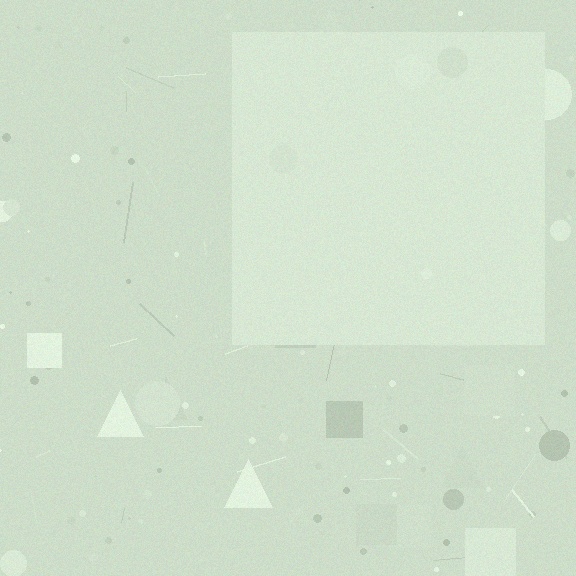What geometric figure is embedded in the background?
A square is embedded in the background.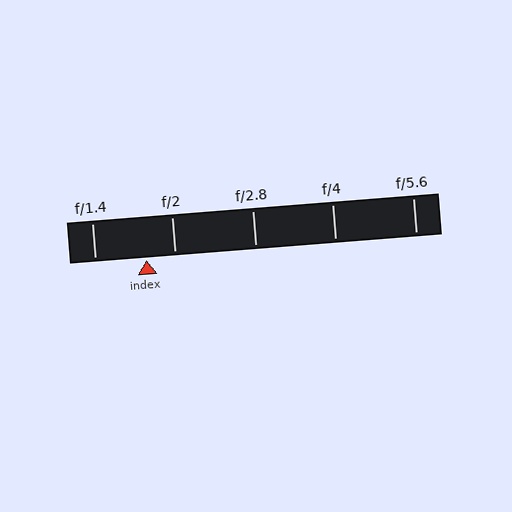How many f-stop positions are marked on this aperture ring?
There are 5 f-stop positions marked.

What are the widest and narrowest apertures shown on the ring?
The widest aperture shown is f/1.4 and the narrowest is f/5.6.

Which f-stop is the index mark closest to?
The index mark is closest to f/2.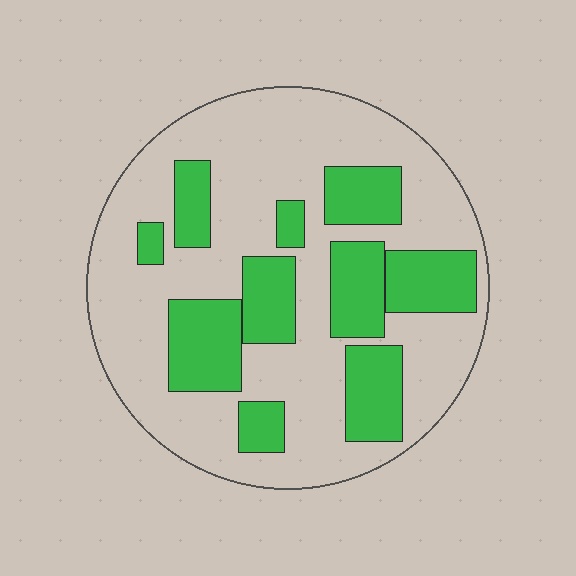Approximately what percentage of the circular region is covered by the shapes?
Approximately 30%.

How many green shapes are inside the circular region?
10.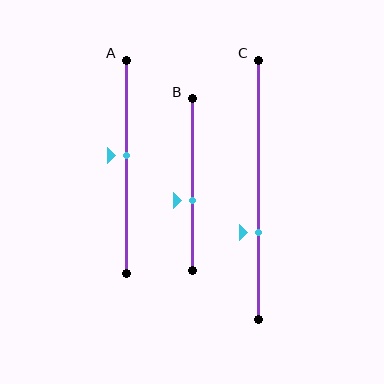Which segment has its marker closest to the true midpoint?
Segment A has its marker closest to the true midpoint.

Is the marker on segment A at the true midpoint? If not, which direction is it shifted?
No, the marker on segment A is shifted upward by about 5% of the segment length.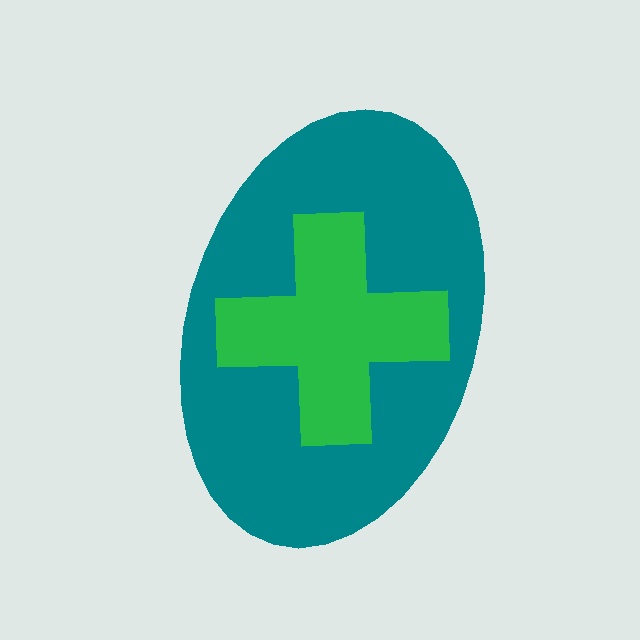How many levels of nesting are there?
2.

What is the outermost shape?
The teal ellipse.